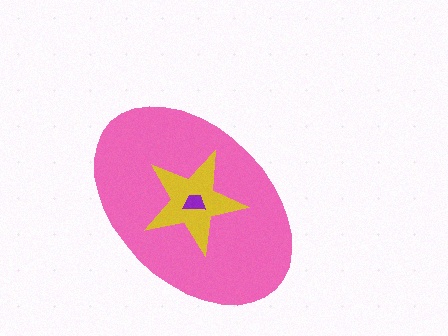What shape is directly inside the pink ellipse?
The yellow star.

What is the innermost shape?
The purple trapezoid.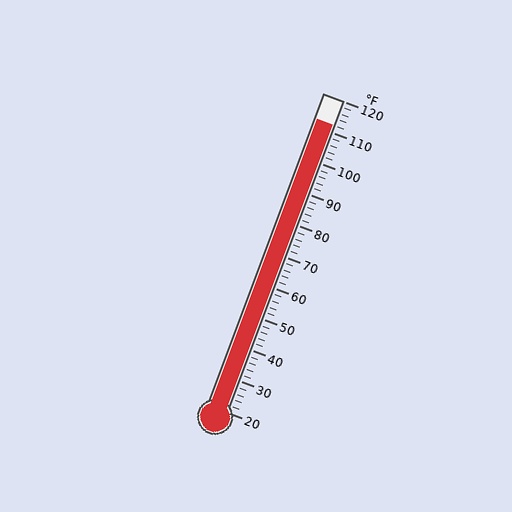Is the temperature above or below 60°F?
The temperature is above 60°F.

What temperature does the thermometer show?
The thermometer shows approximately 112°F.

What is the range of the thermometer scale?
The thermometer scale ranges from 20°F to 120°F.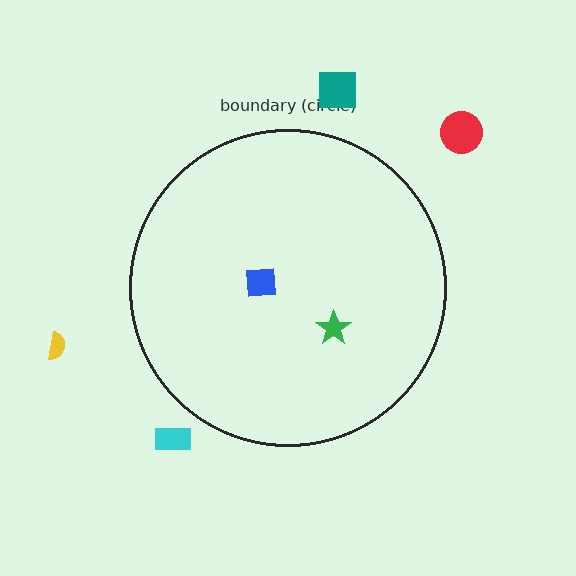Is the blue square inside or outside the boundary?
Inside.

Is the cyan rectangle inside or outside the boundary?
Outside.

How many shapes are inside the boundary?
2 inside, 4 outside.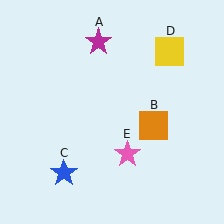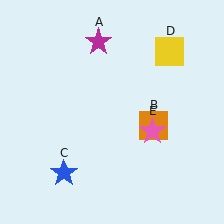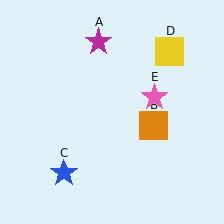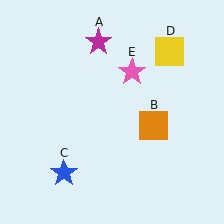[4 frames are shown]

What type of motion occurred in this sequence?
The pink star (object E) rotated counterclockwise around the center of the scene.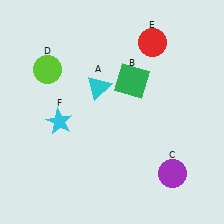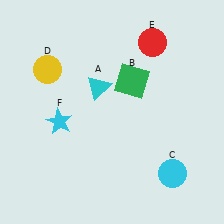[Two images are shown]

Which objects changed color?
C changed from purple to cyan. D changed from lime to yellow.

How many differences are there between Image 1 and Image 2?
There are 2 differences between the two images.